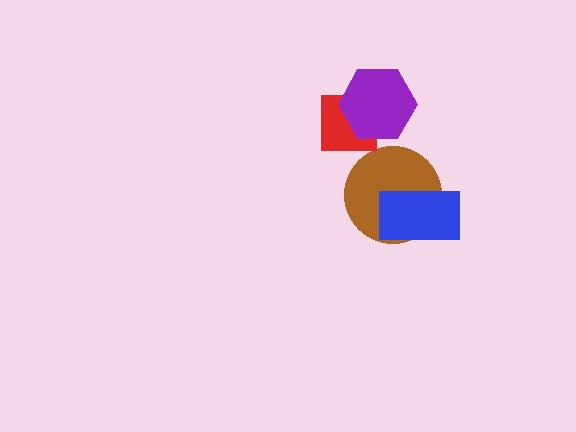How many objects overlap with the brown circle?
1 object overlaps with the brown circle.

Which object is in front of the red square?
The purple hexagon is in front of the red square.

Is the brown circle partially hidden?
Yes, it is partially covered by another shape.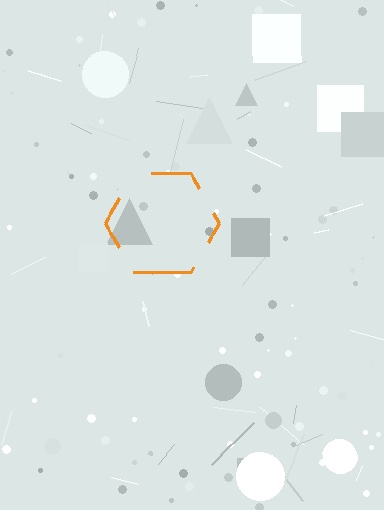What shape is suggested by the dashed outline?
The dashed outline suggests a hexagon.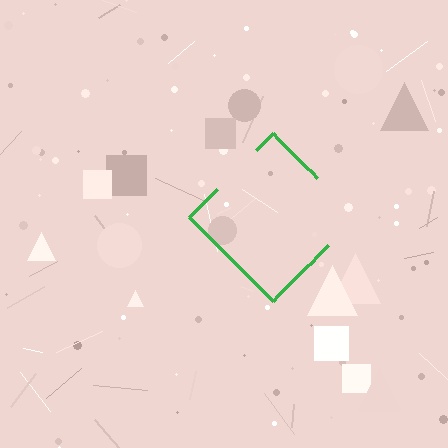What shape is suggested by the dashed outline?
The dashed outline suggests a diamond.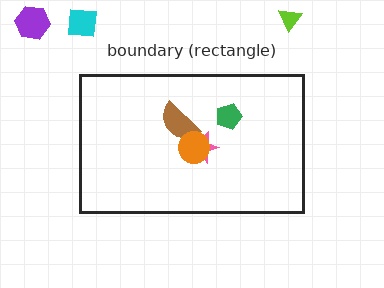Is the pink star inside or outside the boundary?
Inside.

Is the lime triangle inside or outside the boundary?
Outside.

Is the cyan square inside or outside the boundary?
Outside.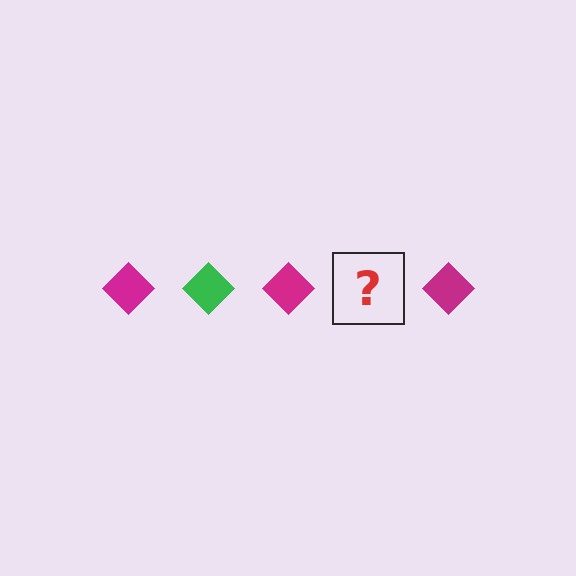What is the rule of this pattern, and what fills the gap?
The rule is that the pattern cycles through magenta, green diamonds. The gap should be filled with a green diamond.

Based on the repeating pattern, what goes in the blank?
The blank should be a green diamond.